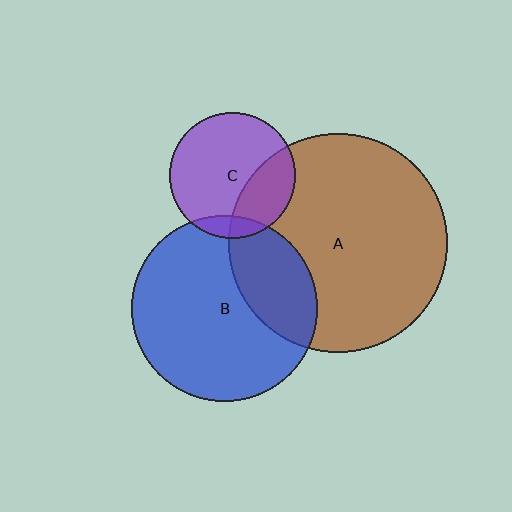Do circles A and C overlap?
Yes.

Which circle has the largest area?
Circle A (brown).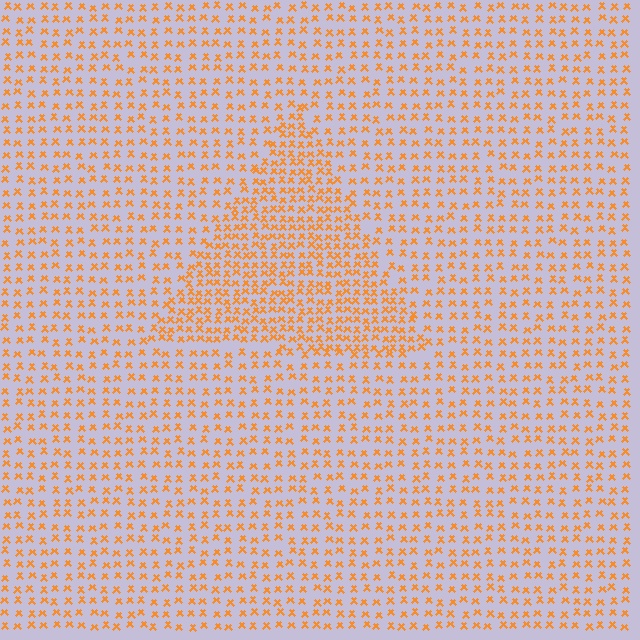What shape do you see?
I see a triangle.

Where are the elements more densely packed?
The elements are more densely packed inside the triangle boundary.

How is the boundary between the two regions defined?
The boundary is defined by a change in element density (approximately 1.8x ratio). All elements are the same color, size, and shape.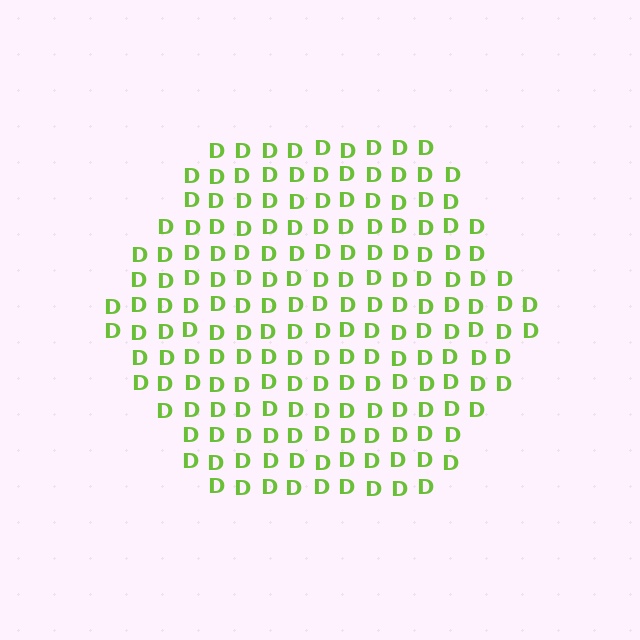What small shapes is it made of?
It is made of small letter D's.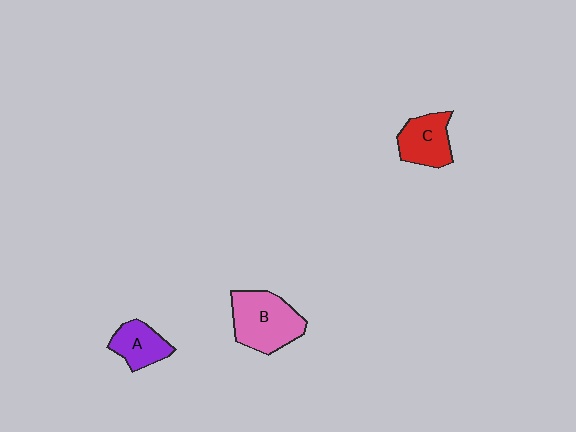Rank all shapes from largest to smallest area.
From largest to smallest: B (pink), C (red), A (purple).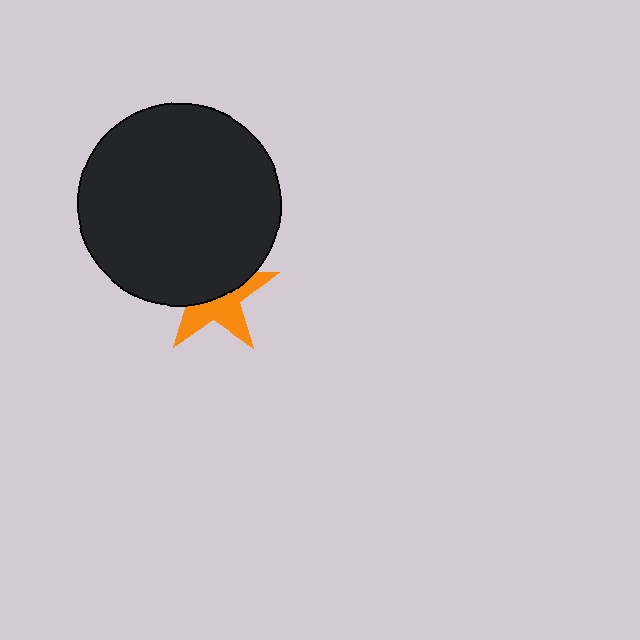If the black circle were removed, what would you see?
You would see the complete orange star.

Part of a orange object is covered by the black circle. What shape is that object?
It is a star.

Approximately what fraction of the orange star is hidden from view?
Roughly 53% of the orange star is hidden behind the black circle.